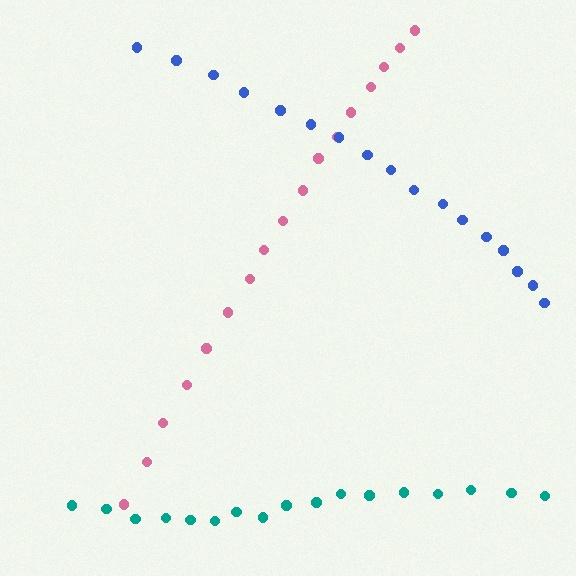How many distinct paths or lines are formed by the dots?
There are 3 distinct paths.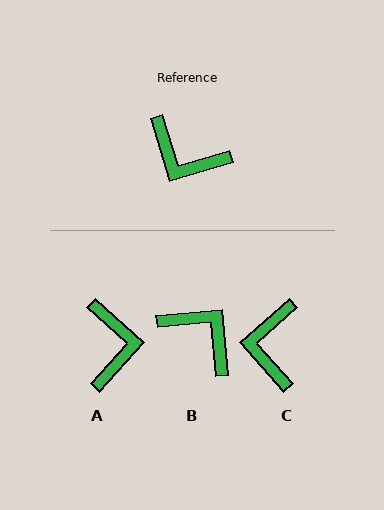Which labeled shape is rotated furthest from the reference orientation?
B, about 168 degrees away.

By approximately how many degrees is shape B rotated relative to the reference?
Approximately 168 degrees counter-clockwise.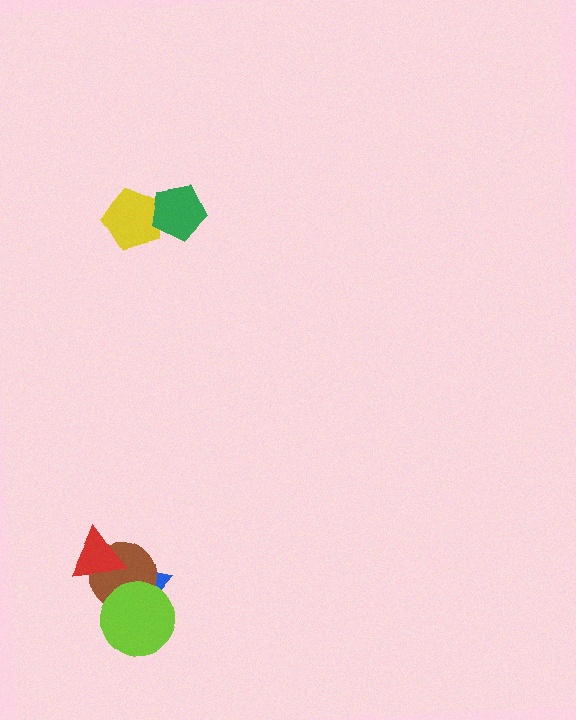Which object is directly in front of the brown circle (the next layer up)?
The red triangle is directly in front of the brown circle.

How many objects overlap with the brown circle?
3 objects overlap with the brown circle.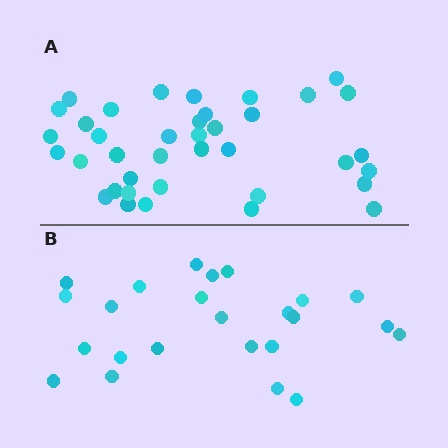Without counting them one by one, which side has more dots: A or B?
Region A (the top region) has more dots.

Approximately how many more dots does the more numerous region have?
Region A has approximately 15 more dots than region B.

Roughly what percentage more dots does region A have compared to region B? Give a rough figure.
About 60% more.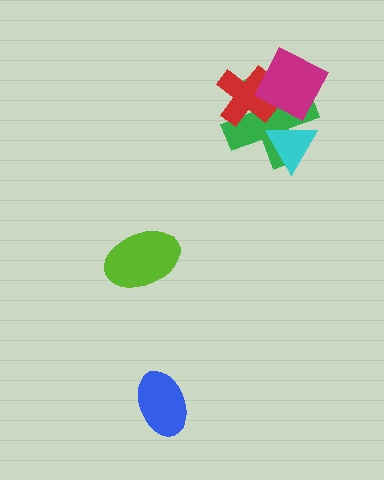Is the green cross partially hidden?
Yes, it is partially covered by another shape.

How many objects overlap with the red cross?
2 objects overlap with the red cross.